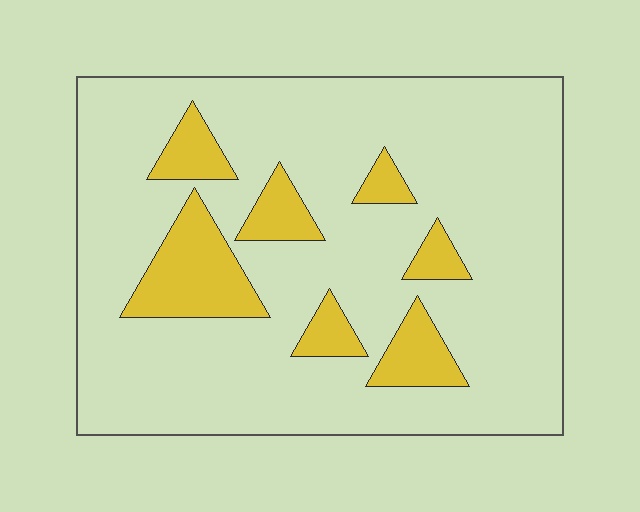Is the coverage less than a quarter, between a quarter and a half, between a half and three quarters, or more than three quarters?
Less than a quarter.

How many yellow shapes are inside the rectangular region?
7.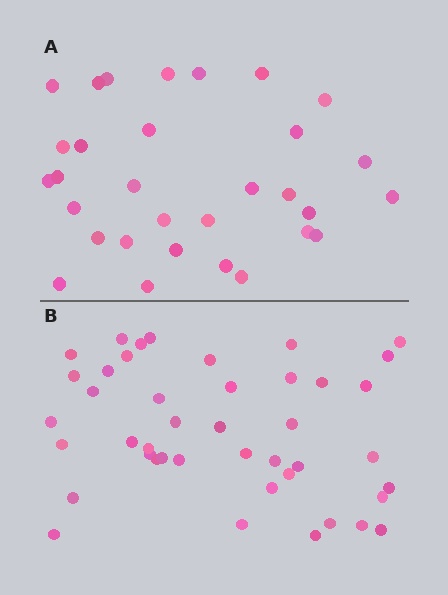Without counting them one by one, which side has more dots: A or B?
Region B (the bottom region) has more dots.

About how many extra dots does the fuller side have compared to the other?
Region B has roughly 12 or so more dots than region A.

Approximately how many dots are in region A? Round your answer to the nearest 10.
About 30 dots. (The exact count is 31, which rounds to 30.)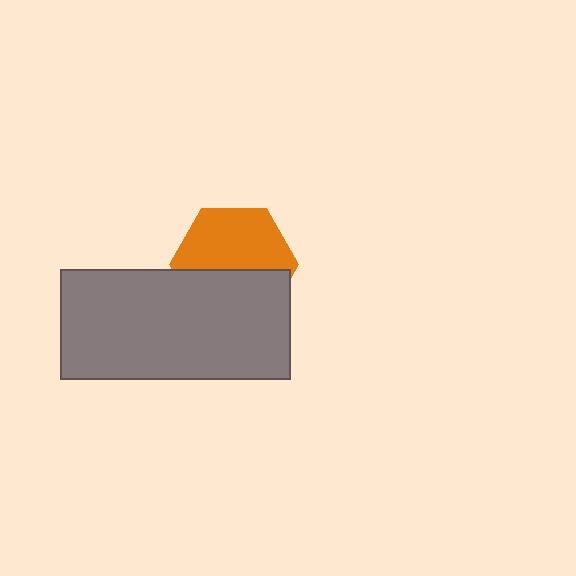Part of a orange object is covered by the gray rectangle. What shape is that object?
It is a hexagon.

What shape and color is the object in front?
The object in front is a gray rectangle.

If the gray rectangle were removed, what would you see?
You would see the complete orange hexagon.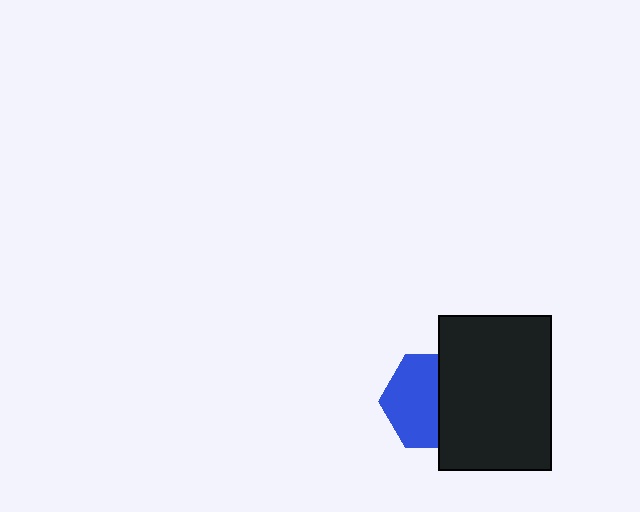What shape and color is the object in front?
The object in front is a black rectangle.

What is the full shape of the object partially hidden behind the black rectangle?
The partially hidden object is a blue hexagon.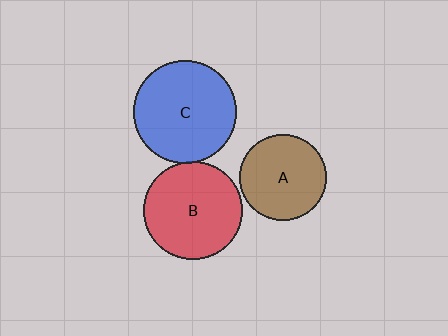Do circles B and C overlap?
Yes.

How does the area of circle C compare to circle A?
Approximately 1.4 times.